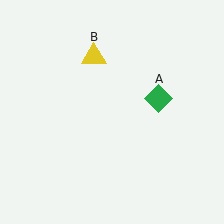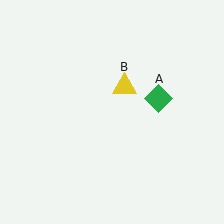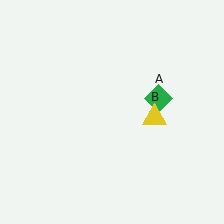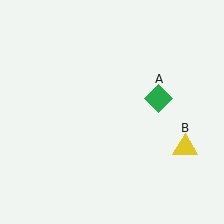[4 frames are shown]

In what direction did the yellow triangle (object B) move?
The yellow triangle (object B) moved down and to the right.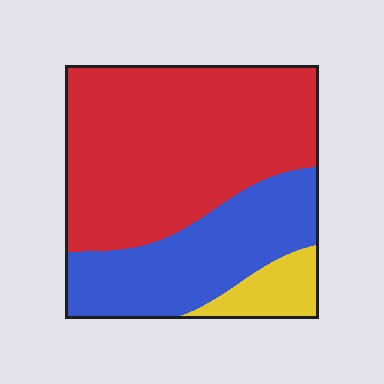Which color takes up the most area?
Red, at roughly 60%.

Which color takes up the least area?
Yellow, at roughly 10%.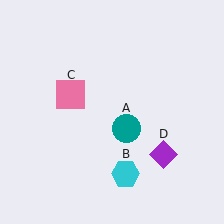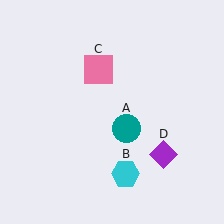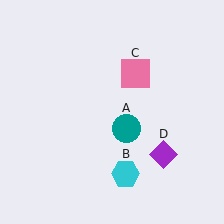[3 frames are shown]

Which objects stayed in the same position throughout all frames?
Teal circle (object A) and cyan hexagon (object B) and purple diamond (object D) remained stationary.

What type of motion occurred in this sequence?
The pink square (object C) rotated clockwise around the center of the scene.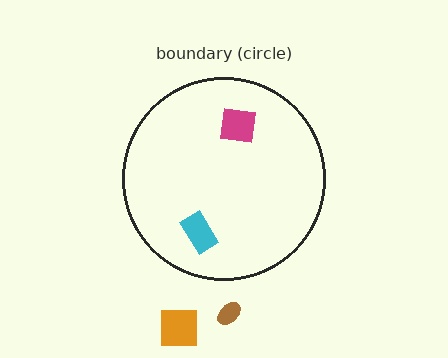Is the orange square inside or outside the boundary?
Outside.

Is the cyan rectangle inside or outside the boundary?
Inside.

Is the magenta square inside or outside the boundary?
Inside.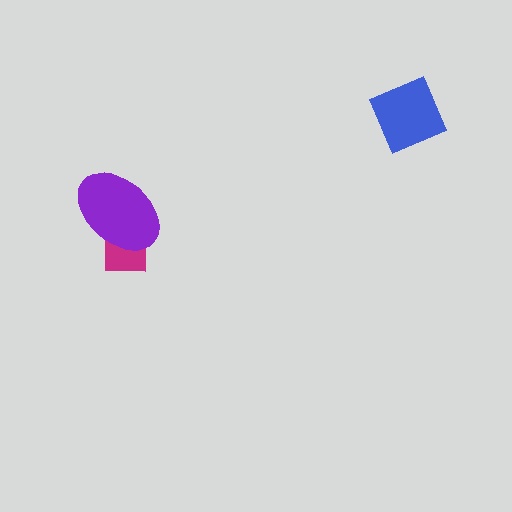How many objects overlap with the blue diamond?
0 objects overlap with the blue diamond.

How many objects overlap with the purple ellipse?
1 object overlaps with the purple ellipse.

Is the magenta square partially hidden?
Yes, it is partially covered by another shape.